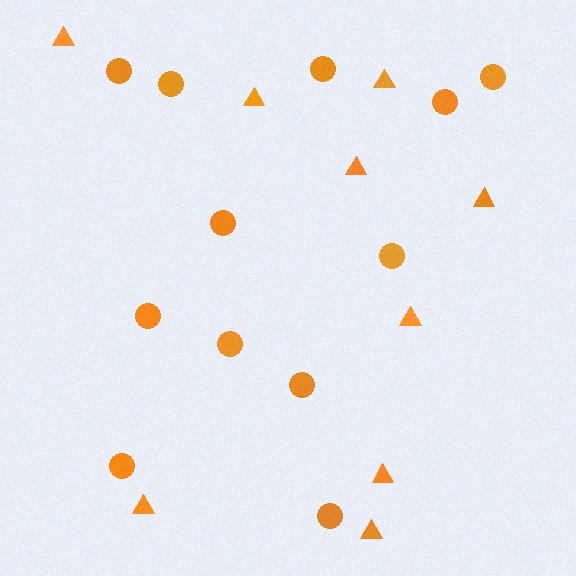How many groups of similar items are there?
There are 2 groups: one group of circles (12) and one group of triangles (9).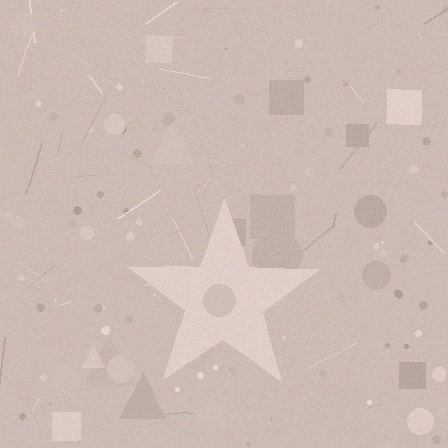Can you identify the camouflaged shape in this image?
The camouflaged shape is a star.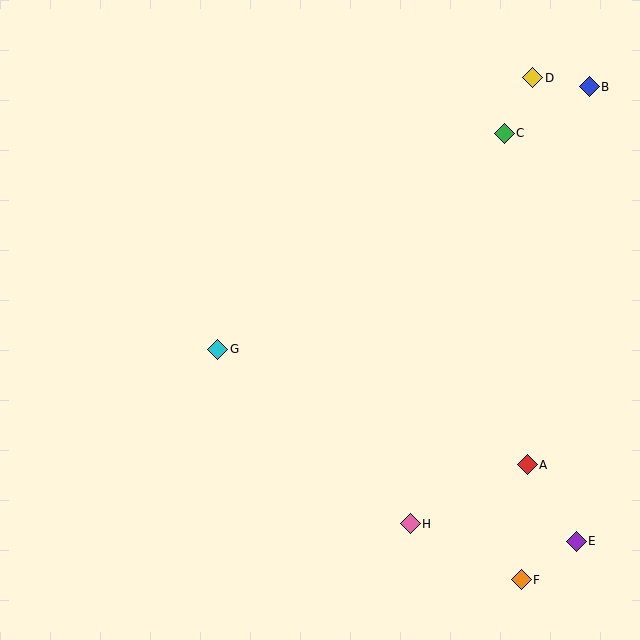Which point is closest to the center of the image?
Point G at (218, 349) is closest to the center.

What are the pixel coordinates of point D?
Point D is at (533, 78).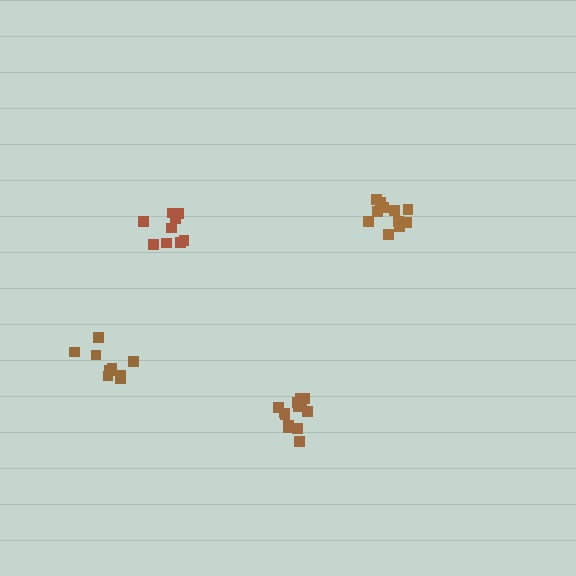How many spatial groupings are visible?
There are 4 spatial groupings.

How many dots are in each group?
Group 1: 11 dots, Group 2: 9 dots, Group 3: 9 dots, Group 4: 14 dots (43 total).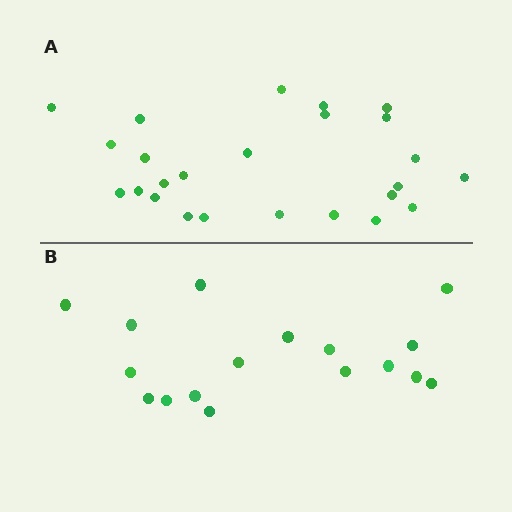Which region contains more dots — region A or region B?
Region A (the top region) has more dots.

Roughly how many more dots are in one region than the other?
Region A has roughly 8 or so more dots than region B.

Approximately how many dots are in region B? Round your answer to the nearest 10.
About 20 dots. (The exact count is 17, which rounds to 20.)